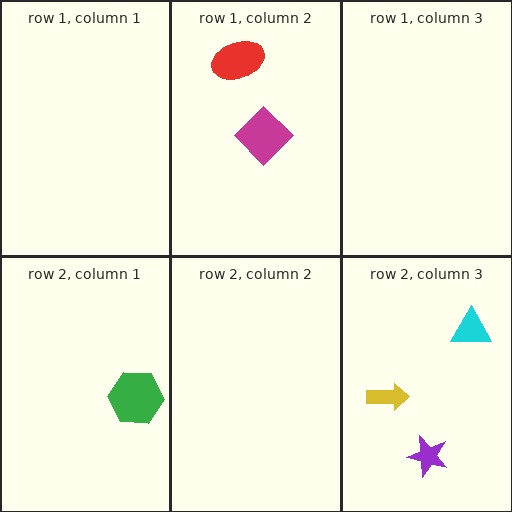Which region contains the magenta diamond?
The row 1, column 2 region.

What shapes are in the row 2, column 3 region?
The purple star, the yellow arrow, the cyan triangle.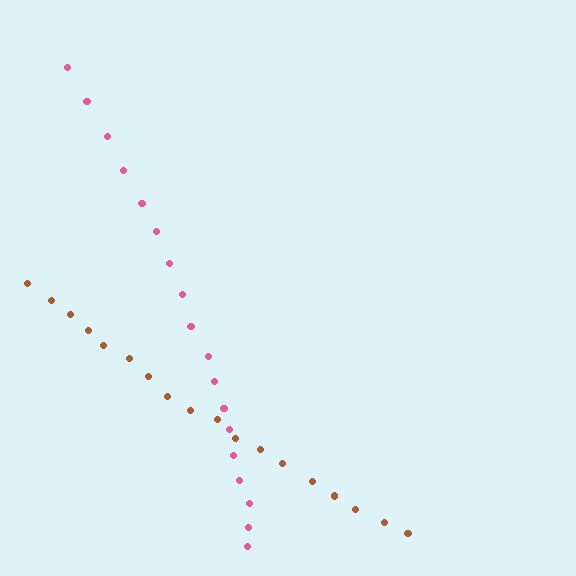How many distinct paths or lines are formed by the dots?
There are 2 distinct paths.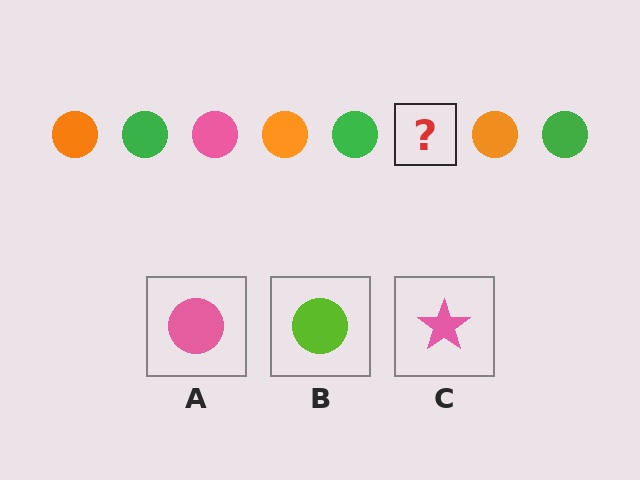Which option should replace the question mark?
Option A.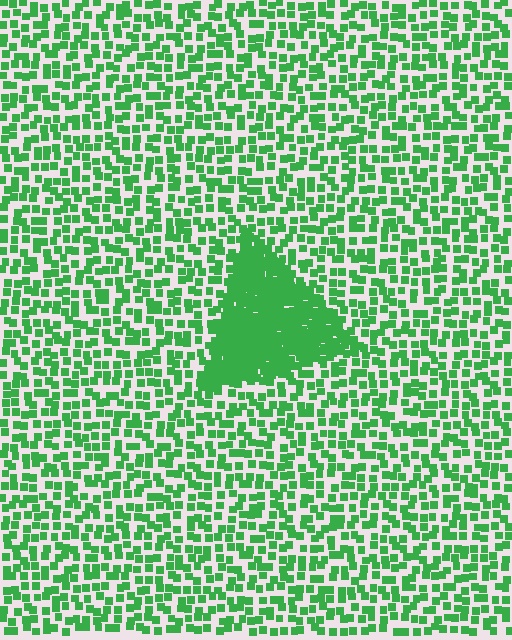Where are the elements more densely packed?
The elements are more densely packed inside the triangle boundary.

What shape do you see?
I see a triangle.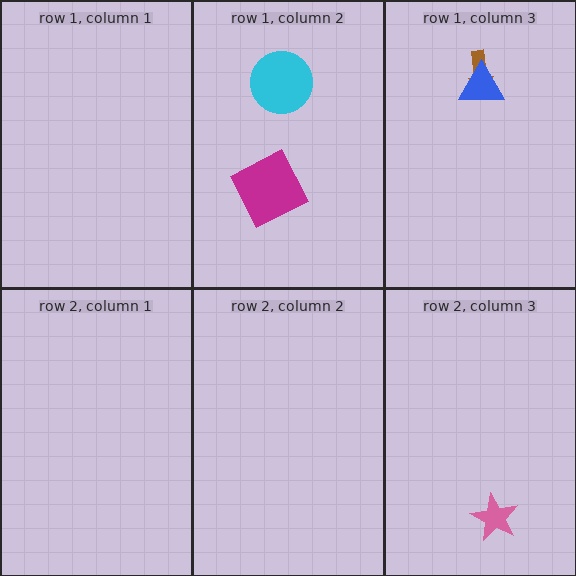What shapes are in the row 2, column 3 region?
The pink star.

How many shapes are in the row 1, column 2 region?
2.